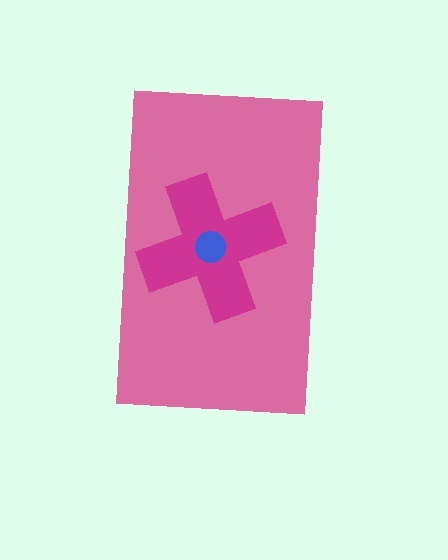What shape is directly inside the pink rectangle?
The magenta cross.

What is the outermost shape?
The pink rectangle.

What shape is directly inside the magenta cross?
The blue circle.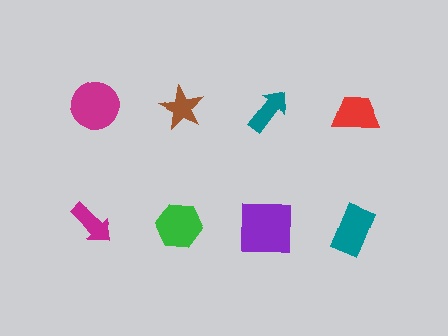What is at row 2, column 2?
A green hexagon.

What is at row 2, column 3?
A purple square.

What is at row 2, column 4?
A teal rectangle.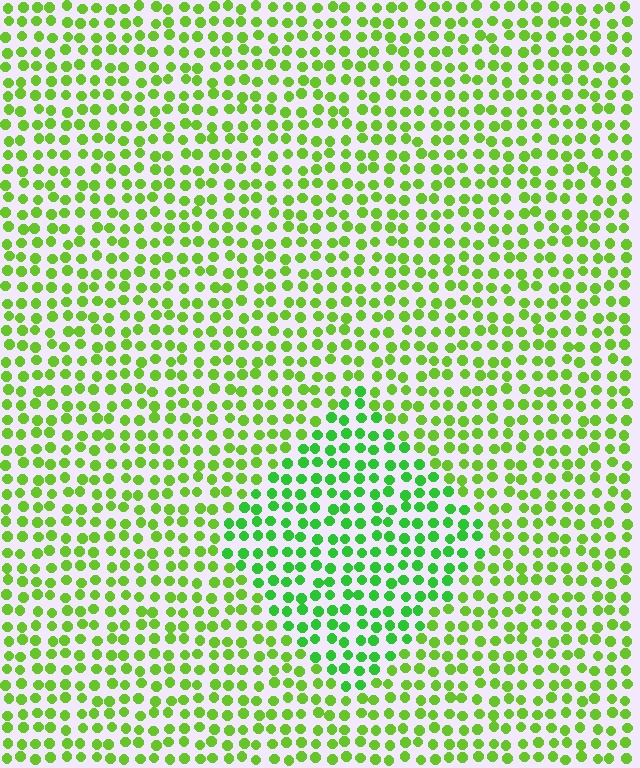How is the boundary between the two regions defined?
The boundary is defined purely by a slight shift in hue (about 27 degrees). Spacing, size, and orientation are identical on both sides.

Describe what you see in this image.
The image is filled with small lime elements in a uniform arrangement. A diamond-shaped region is visible where the elements are tinted to a slightly different hue, forming a subtle color boundary.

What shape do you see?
I see a diamond.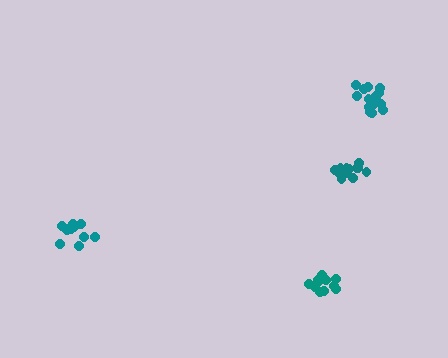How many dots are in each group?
Group 1: 11 dots, Group 2: 12 dots, Group 3: 16 dots, Group 4: 13 dots (52 total).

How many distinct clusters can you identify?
There are 4 distinct clusters.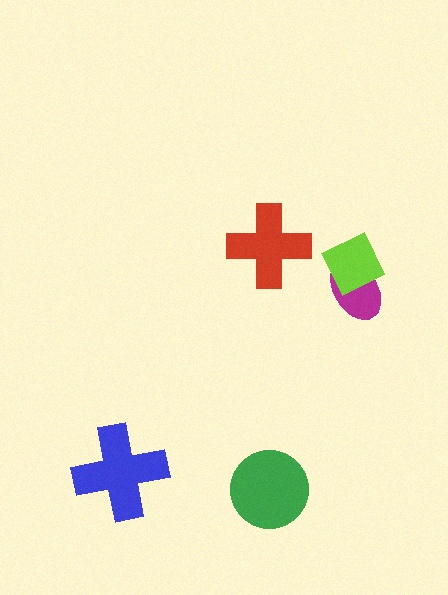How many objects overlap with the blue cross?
0 objects overlap with the blue cross.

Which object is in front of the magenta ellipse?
The lime diamond is in front of the magenta ellipse.